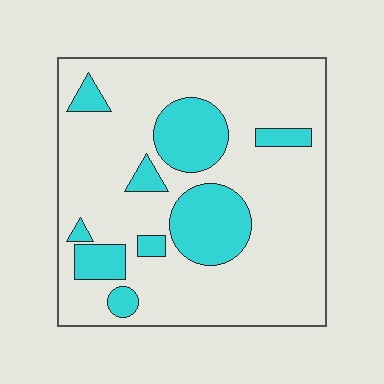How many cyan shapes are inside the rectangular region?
9.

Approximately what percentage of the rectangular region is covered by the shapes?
Approximately 25%.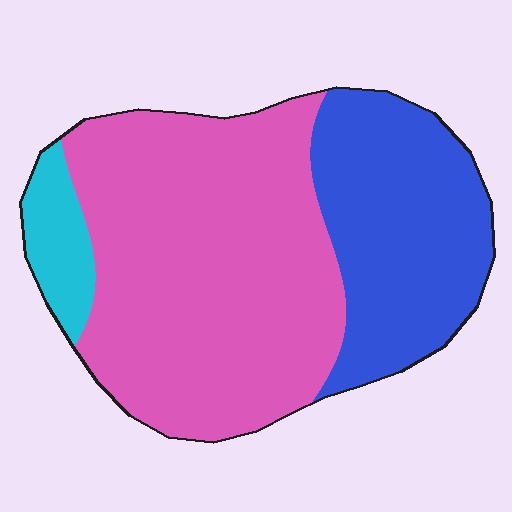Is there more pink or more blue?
Pink.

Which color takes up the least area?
Cyan, at roughly 10%.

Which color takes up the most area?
Pink, at roughly 60%.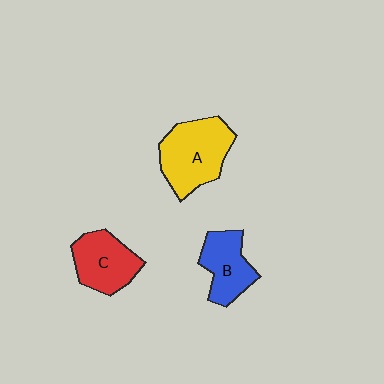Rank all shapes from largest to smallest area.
From largest to smallest: A (yellow), C (red), B (blue).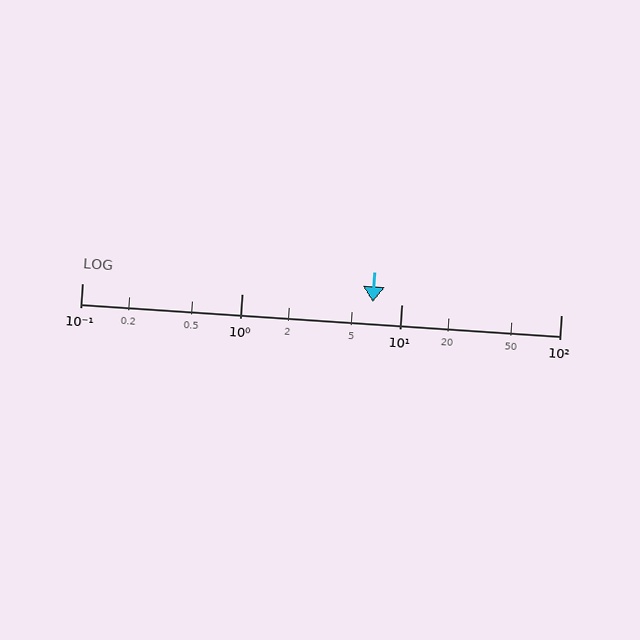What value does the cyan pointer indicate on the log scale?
The pointer indicates approximately 6.6.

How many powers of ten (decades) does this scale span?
The scale spans 3 decades, from 0.1 to 100.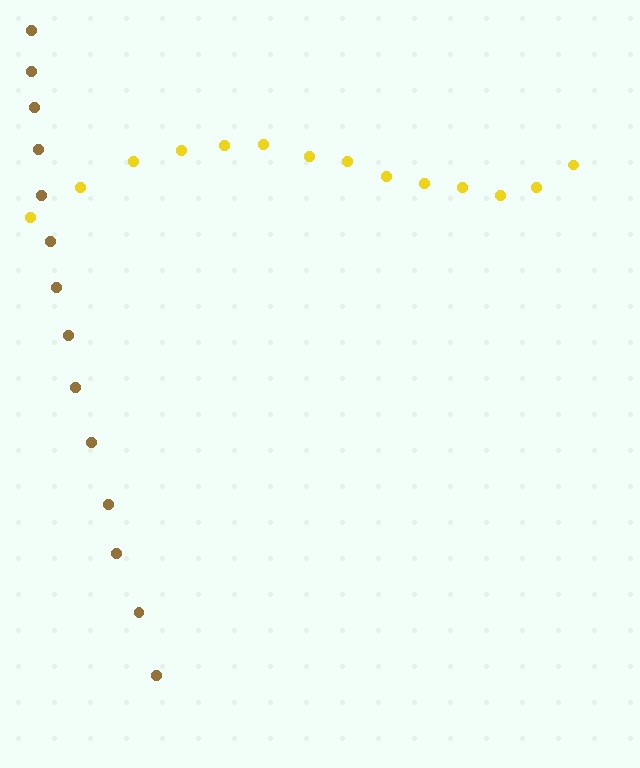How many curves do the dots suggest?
There are 2 distinct paths.